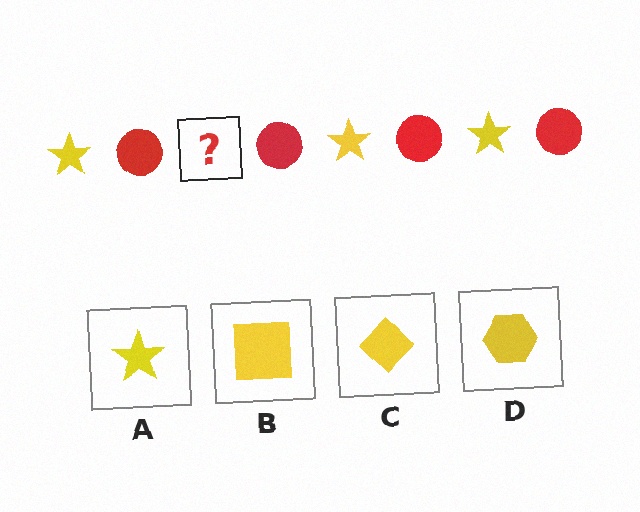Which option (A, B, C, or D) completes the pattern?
A.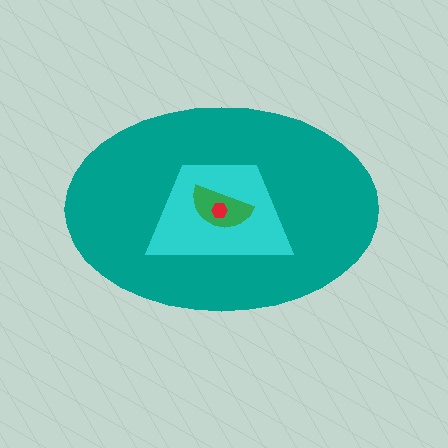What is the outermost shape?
The teal ellipse.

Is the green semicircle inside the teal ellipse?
Yes.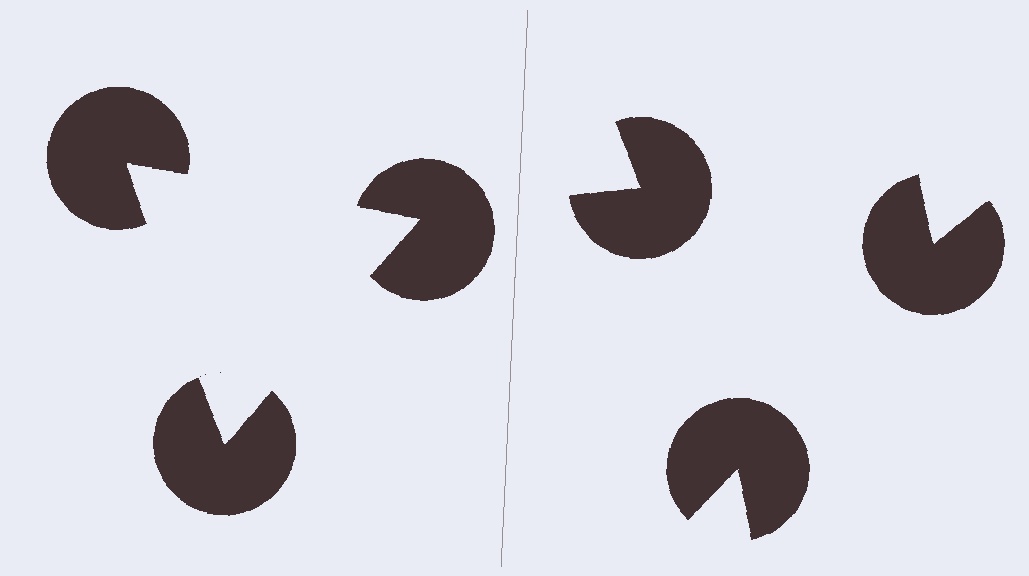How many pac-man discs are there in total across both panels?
6 — 3 on each side.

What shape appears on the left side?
An illusory triangle.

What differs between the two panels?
The pac-man discs are positioned identically on both sides; only the wedge orientations differ. On the left they align to a triangle; on the right they are misaligned.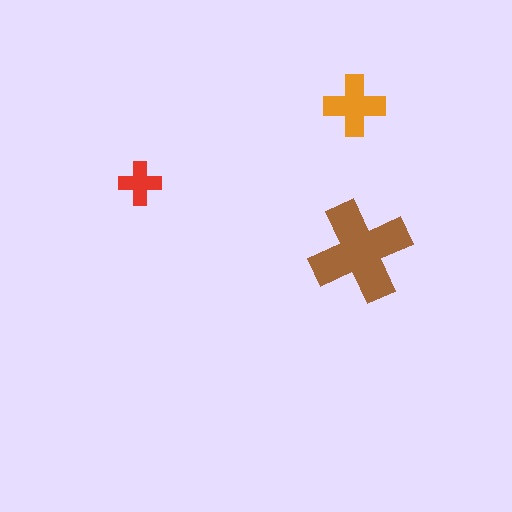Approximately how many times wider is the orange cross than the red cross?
About 1.5 times wider.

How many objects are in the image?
There are 3 objects in the image.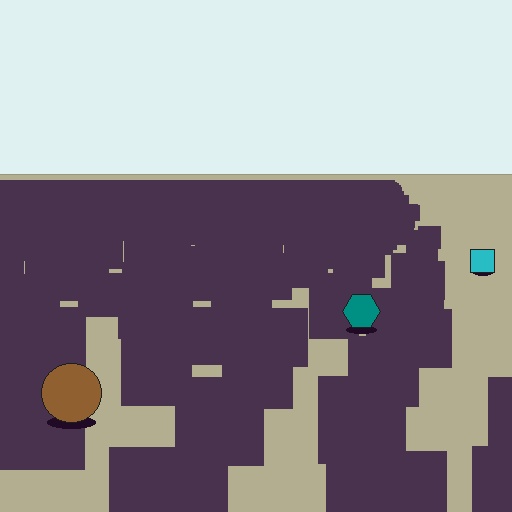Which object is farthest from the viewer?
The cyan square is farthest from the viewer. It appears smaller and the ground texture around it is denser.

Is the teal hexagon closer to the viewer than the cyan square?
Yes. The teal hexagon is closer — you can tell from the texture gradient: the ground texture is coarser near it.